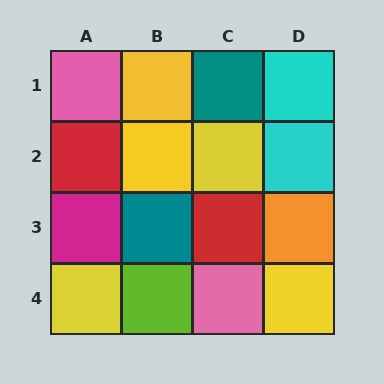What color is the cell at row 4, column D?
Yellow.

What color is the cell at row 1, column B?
Yellow.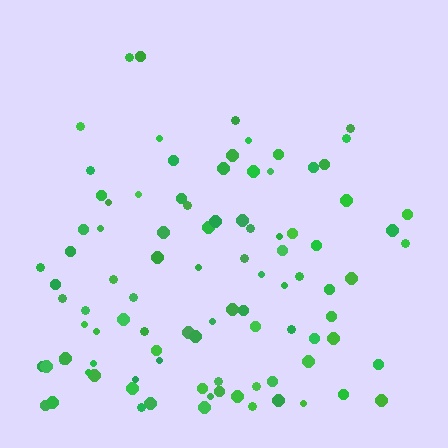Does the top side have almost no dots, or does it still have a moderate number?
Still a moderate number, just noticeably fewer than the bottom.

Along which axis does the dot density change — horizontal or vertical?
Vertical.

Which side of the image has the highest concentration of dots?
The bottom.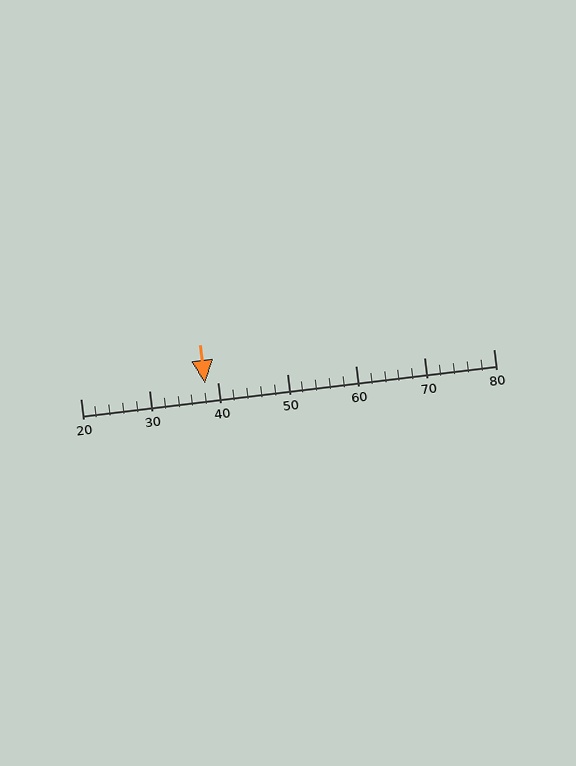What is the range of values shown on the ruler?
The ruler shows values from 20 to 80.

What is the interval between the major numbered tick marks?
The major tick marks are spaced 10 units apart.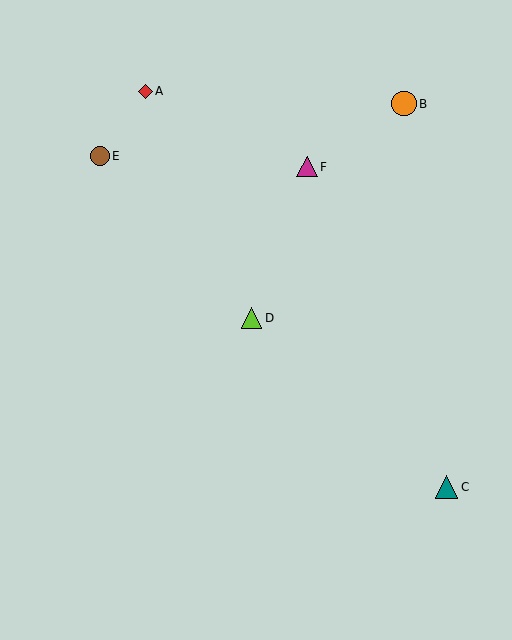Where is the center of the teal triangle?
The center of the teal triangle is at (446, 487).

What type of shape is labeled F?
Shape F is a magenta triangle.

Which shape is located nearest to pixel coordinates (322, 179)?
The magenta triangle (labeled F) at (307, 167) is nearest to that location.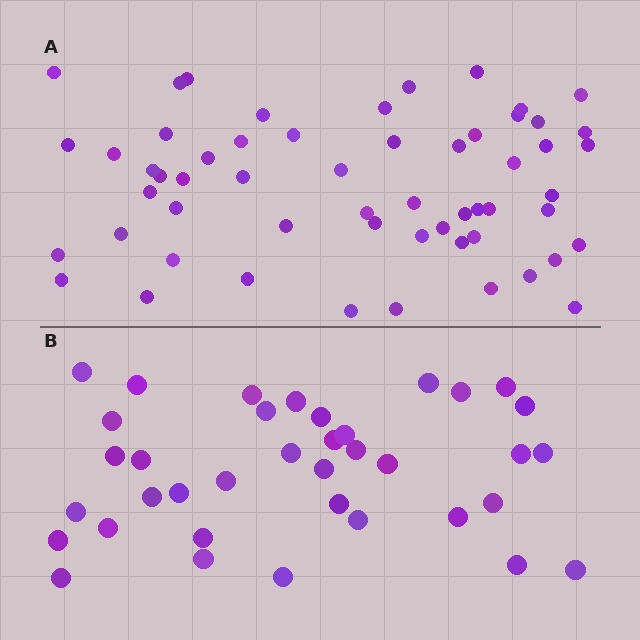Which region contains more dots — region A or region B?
Region A (the top region) has more dots.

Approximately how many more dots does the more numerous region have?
Region A has approximately 20 more dots than region B.